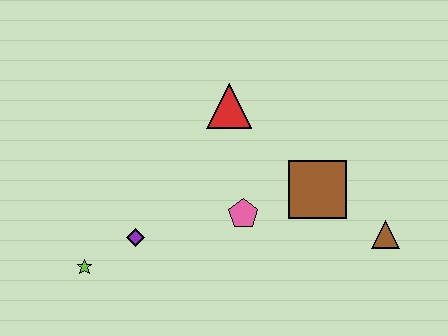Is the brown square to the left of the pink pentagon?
No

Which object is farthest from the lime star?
The brown triangle is farthest from the lime star.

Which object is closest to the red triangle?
The pink pentagon is closest to the red triangle.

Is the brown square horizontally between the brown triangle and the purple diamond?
Yes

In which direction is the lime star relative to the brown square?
The lime star is to the left of the brown square.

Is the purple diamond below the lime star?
No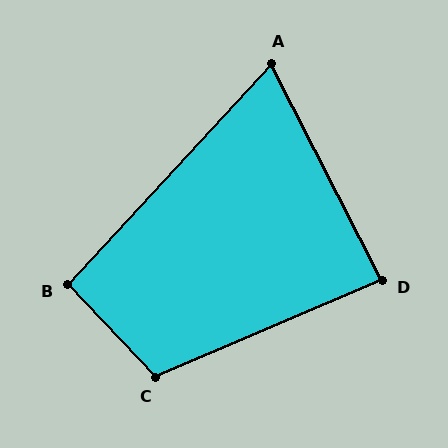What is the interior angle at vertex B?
Approximately 94 degrees (approximately right).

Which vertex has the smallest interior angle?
A, at approximately 70 degrees.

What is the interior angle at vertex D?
Approximately 86 degrees (approximately right).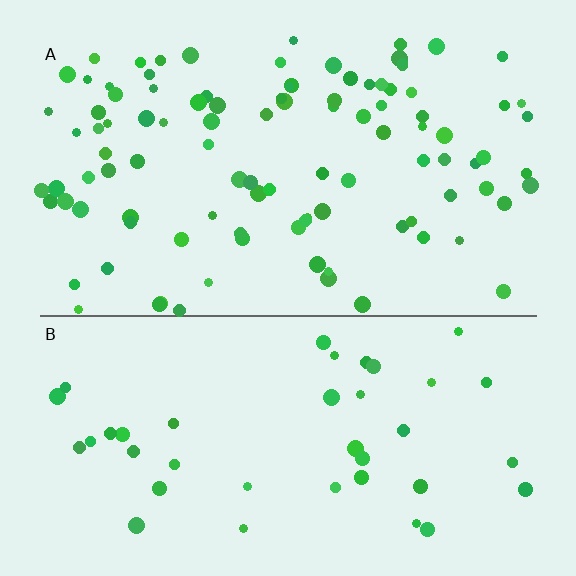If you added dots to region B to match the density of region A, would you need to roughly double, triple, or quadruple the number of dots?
Approximately triple.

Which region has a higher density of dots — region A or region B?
A (the top).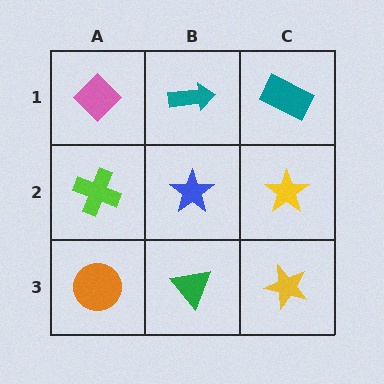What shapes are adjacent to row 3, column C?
A yellow star (row 2, column C), a green triangle (row 3, column B).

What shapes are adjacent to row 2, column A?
A pink diamond (row 1, column A), an orange circle (row 3, column A), a blue star (row 2, column B).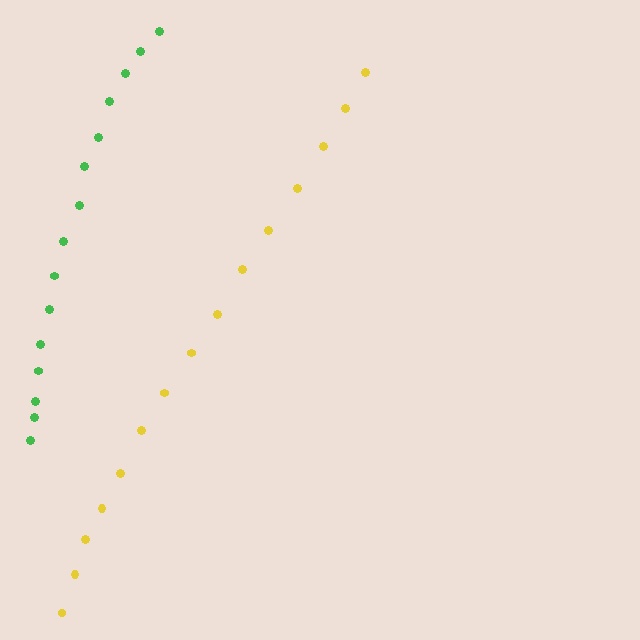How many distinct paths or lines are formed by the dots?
There are 2 distinct paths.